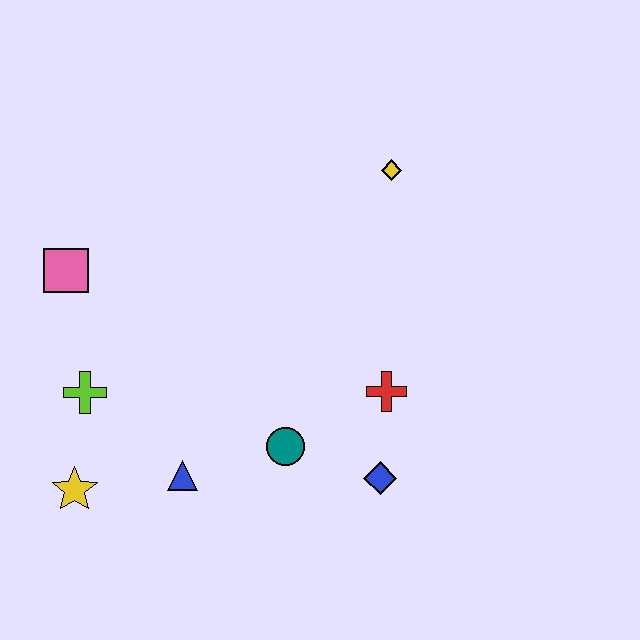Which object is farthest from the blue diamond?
The pink square is farthest from the blue diamond.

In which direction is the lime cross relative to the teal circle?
The lime cross is to the left of the teal circle.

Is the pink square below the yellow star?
No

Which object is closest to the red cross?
The blue diamond is closest to the red cross.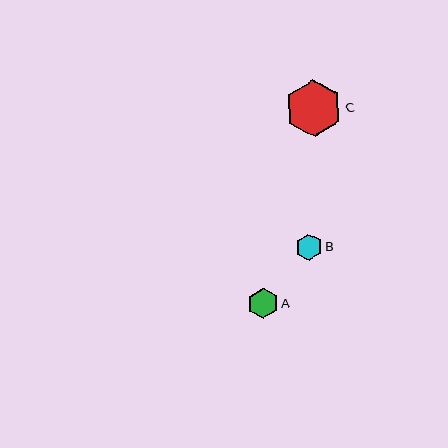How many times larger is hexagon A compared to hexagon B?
Hexagon A is approximately 1.1 times the size of hexagon B.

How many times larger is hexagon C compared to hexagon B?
Hexagon C is approximately 2.1 times the size of hexagon B.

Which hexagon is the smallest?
Hexagon B is the smallest with a size of approximately 27 pixels.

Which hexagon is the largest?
Hexagon C is the largest with a size of approximately 57 pixels.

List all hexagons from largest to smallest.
From largest to smallest: C, A, B.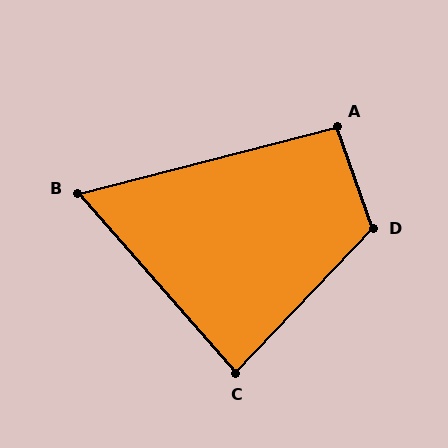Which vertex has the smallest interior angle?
B, at approximately 63 degrees.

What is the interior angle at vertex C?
Approximately 85 degrees (acute).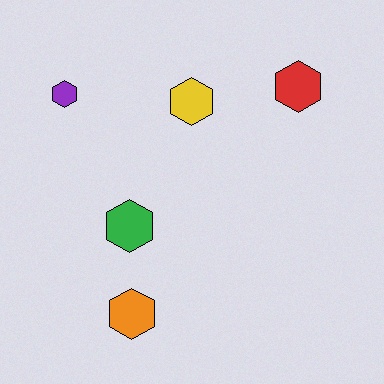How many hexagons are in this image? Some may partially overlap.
There are 5 hexagons.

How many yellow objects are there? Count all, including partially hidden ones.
There is 1 yellow object.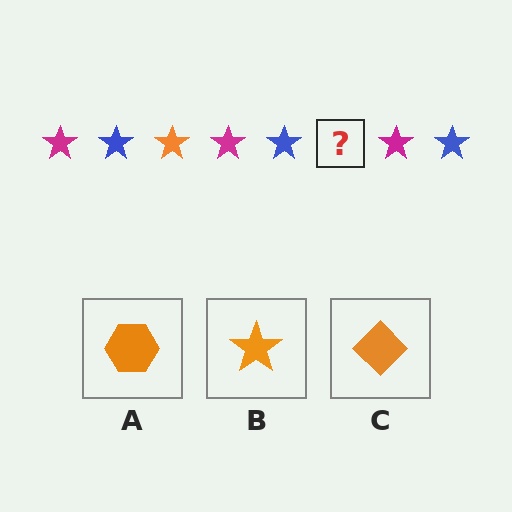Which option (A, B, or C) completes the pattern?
B.